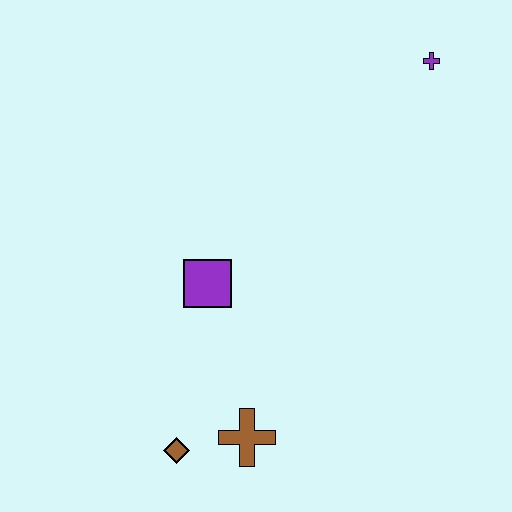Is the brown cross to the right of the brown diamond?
Yes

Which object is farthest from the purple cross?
The brown diamond is farthest from the purple cross.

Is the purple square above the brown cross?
Yes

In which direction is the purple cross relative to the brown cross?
The purple cross is above the brown cross.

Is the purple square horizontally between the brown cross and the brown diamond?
Yes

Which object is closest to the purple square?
The brown cross is closest to the purple square.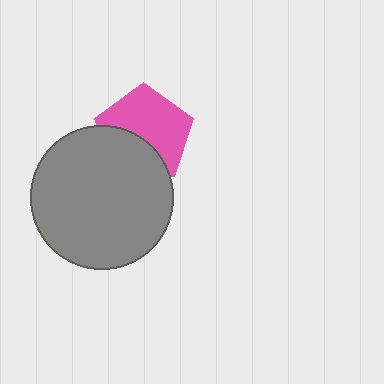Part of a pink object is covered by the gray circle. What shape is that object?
It is a pentagon.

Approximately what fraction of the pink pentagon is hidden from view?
Roughly 39% of the pink pentagon is hidden behind the gray circle.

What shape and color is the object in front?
The object in front is a gray circle.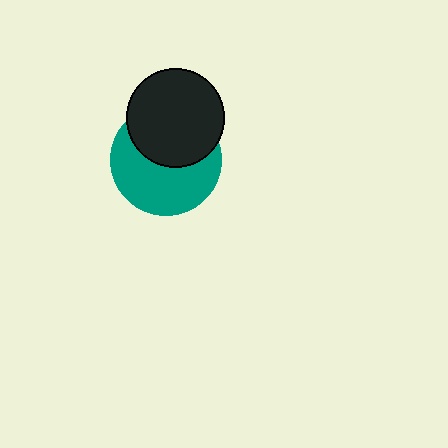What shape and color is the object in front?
The object in front is a black circle.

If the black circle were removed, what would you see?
You would see the complete teal circle.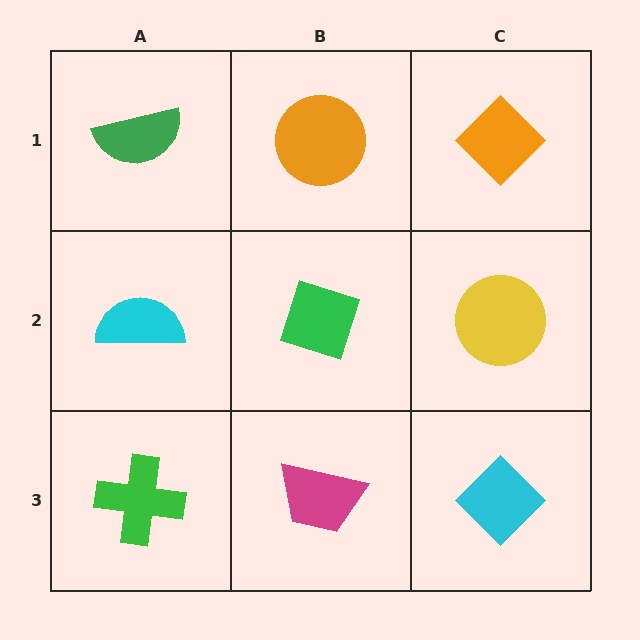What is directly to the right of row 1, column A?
An orange circle.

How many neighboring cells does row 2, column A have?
3.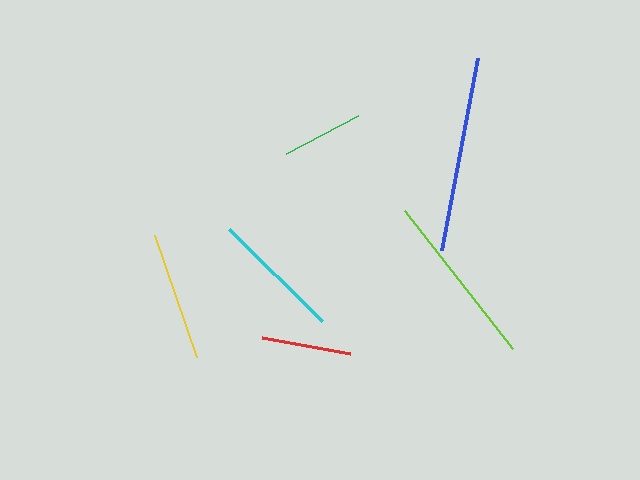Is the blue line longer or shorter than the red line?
The blue line is longer than the red line.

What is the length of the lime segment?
The lime segment is approximately 175 pixels long.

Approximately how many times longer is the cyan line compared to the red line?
The cyan line is approximately 1.5 times the length of the red line.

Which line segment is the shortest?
The green line is the shortest at approximately 81 pixels.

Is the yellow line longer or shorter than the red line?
The yellow line is longer than the red line.